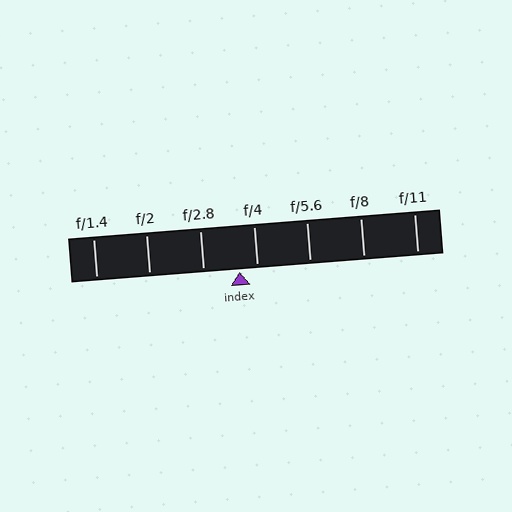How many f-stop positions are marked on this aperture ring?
There are 7 f-stop positions marked.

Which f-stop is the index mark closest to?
The index mark is closest to f/4.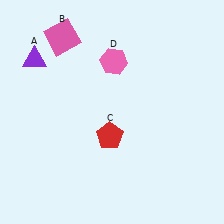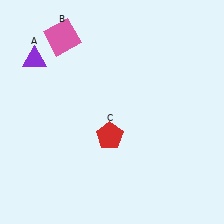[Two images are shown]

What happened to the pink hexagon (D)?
The pink hexagon (D) was removed in Image 2. It was in the top-right area of Image 1.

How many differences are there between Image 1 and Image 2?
There is 1 difference between the two images.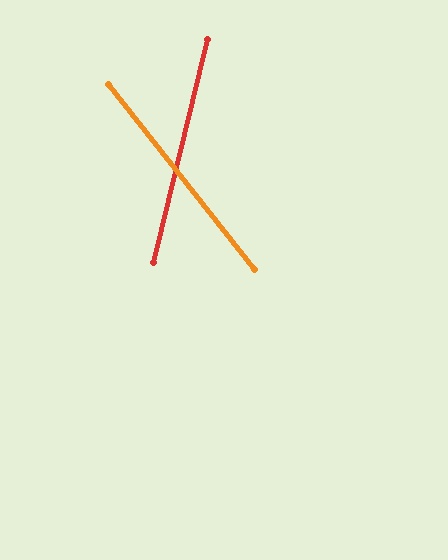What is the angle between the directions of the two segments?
Approximately 52 degrees.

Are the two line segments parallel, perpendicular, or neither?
Neither parallel nor perpendicular — they differ by about 52°.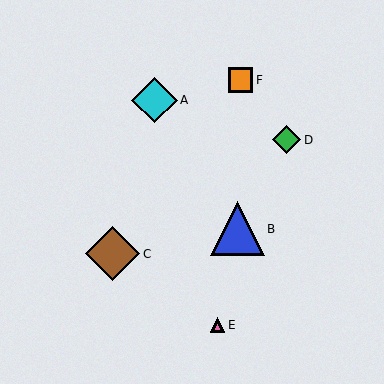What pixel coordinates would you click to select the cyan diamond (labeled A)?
Click at (154, 100) to select the cyan diamond A.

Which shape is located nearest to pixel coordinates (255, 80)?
The orange square (labeled F) at (240, 80) is nearest to that location.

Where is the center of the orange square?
The center of the orange square is at (240, 80).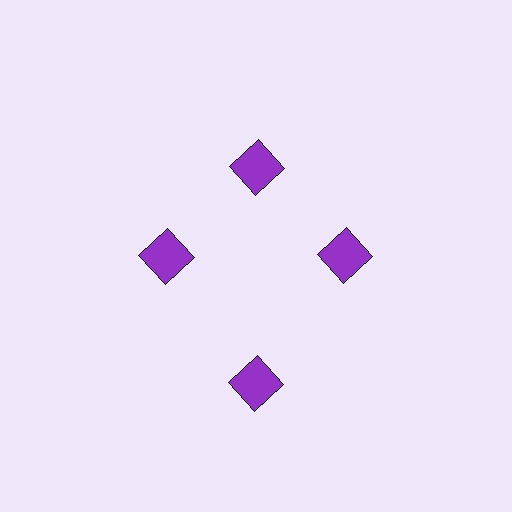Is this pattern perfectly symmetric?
No. The 4 purple squares are arranged in a ring, but one element near the 6 o'clock position is pushed outward from the center, breaking the 4-fold rotational symmetry.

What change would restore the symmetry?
The symmetry would be restored by moving it inward, back onto the ring so that all 4 squares sit at equal angles and equal distance from the center.